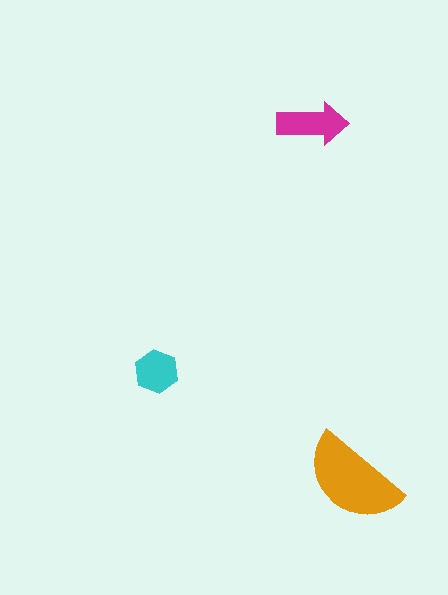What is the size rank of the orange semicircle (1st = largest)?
1st.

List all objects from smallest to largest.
The cyan hexagon, the magenta arrow, the orange semicircle.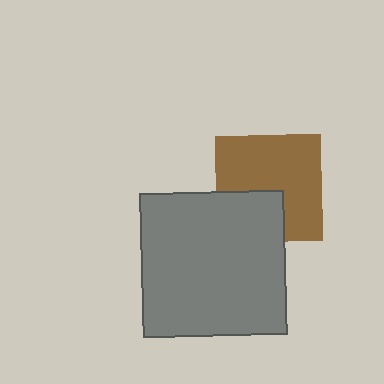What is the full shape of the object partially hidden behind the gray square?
The partially hidden object is a brown square.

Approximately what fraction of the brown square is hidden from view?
Roughly 31% of the brown square is hidden behind the gray square.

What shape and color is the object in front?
The object in front is a gray square.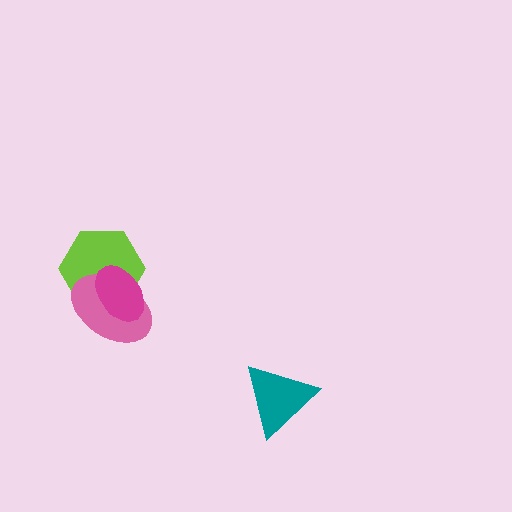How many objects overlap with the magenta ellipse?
2 objects overlap with the magenta ellipse.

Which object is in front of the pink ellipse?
The magenta ellipse is in front of the pink ellipse.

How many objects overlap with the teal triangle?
0 objects overlap with the teal triangle.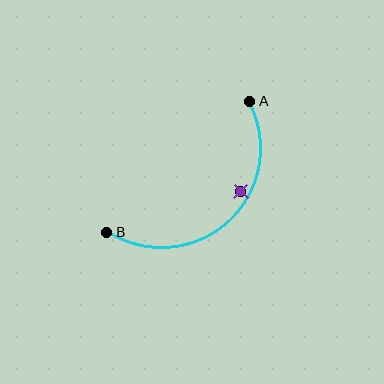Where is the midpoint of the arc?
The arc midpoint is the point on the curve farthest from the straight line joining A and B. It sits below and to the right of that line.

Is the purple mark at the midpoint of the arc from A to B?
No — the purple mark does not lie on the arc at all. It sits slightly inside the curve.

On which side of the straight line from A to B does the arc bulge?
The arc bulges below and to the right of the straight line connecting A and B.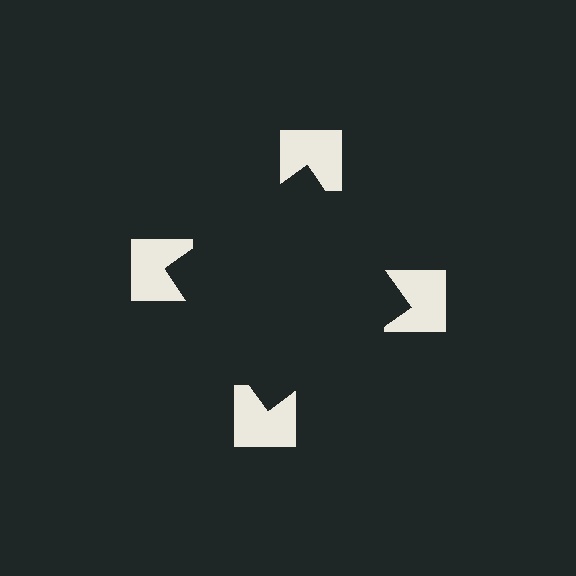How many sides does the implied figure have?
4 sides.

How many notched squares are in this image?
There are 4 — one at each vertex of the illusory square.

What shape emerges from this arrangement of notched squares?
An illusory square — its edges are inferred from the aligned wedge cuts in the notched squares, not physically drawn.